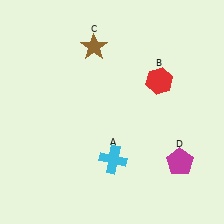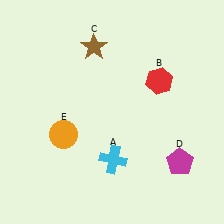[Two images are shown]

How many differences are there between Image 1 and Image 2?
There is 1 difference between the two images.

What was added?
An orange circle (E) was added in Image 2.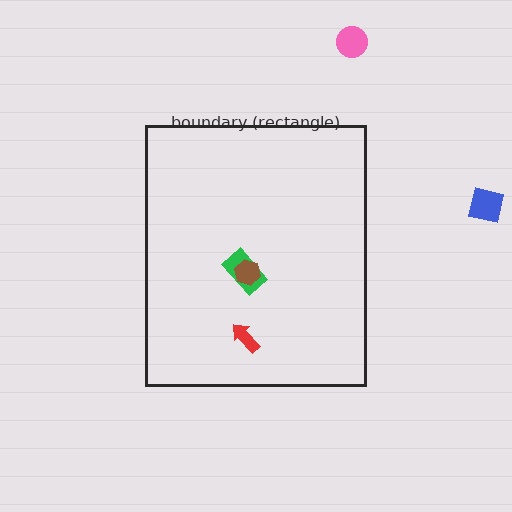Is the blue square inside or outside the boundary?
Outside.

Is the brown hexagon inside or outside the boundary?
Inside.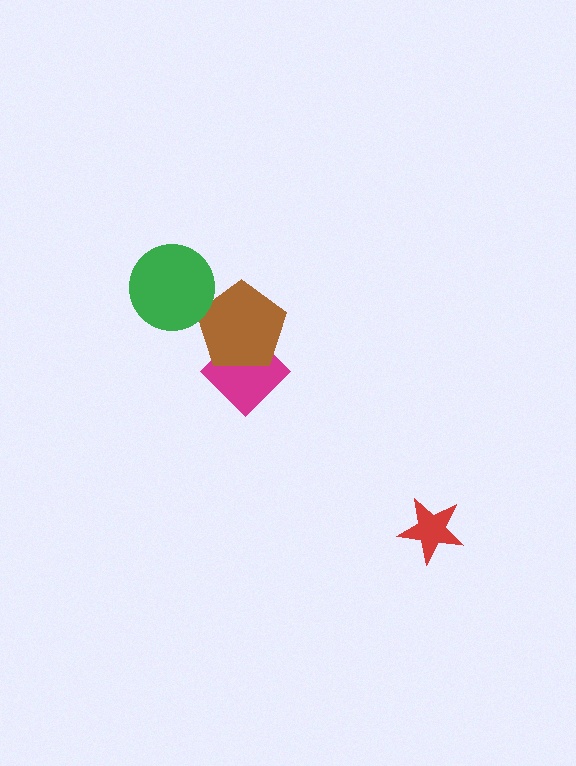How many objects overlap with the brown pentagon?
2 objects overlap with the brown pentagon.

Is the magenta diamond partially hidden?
Yes, it is partially covered by another shape.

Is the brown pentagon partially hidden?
Yes, it is partially covered by another shape.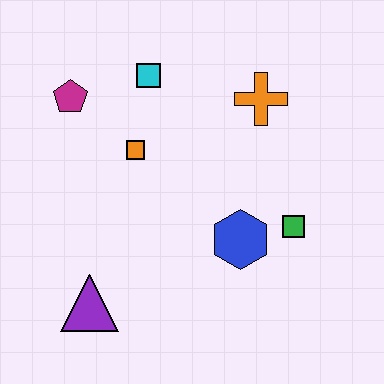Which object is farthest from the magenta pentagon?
The green square is farthest from the magenta pentagon.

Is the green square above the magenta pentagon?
No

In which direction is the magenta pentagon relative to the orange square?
The magenta pentagon is to the left of the orange square.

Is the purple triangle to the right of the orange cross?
No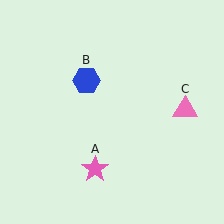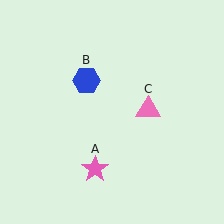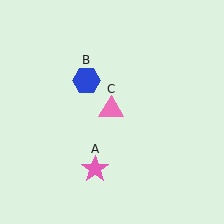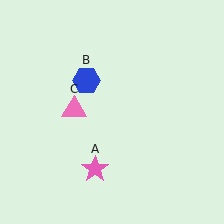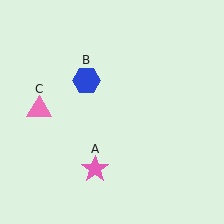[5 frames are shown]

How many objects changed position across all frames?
1 object changed position: pink triangle (object C).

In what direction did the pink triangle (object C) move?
The pink triangle (object C) moved left.